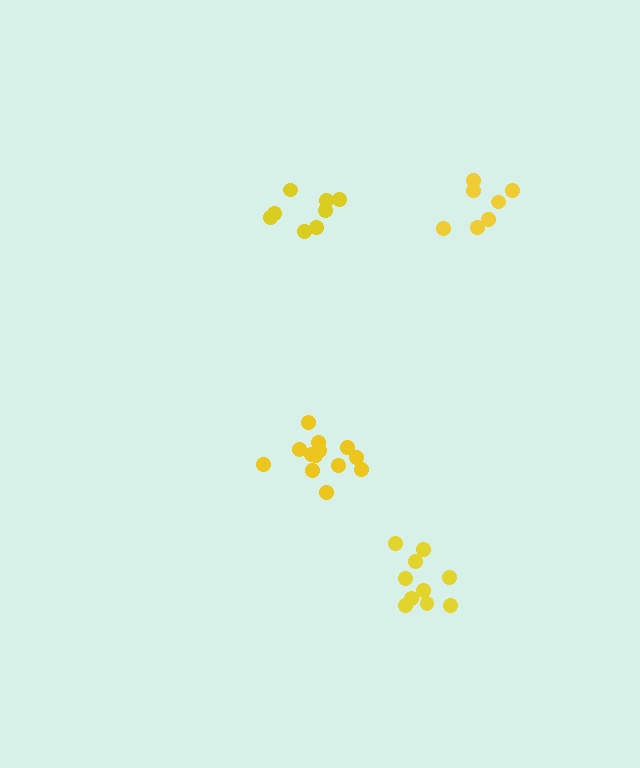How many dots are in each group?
Group 1: 10 dots, Group 2: 7 dots, Group 3: 8 dots, Group 4: 13 dots (38 total).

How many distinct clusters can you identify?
There are 4 distinct clusters.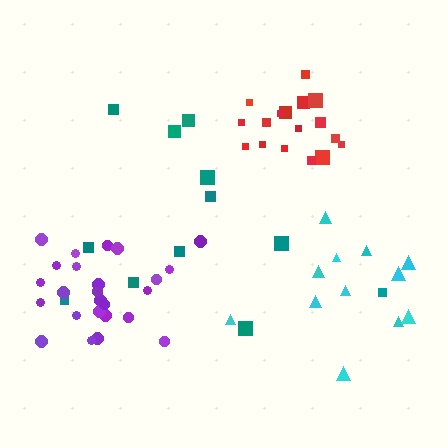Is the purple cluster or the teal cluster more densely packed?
Purple.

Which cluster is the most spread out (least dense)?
Teal.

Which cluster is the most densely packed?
Red.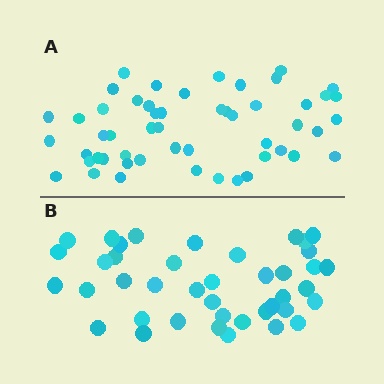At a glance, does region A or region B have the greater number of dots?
Region A (the top region) has more dots.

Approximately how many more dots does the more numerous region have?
Region A has roughly 12 or so more dots than region B.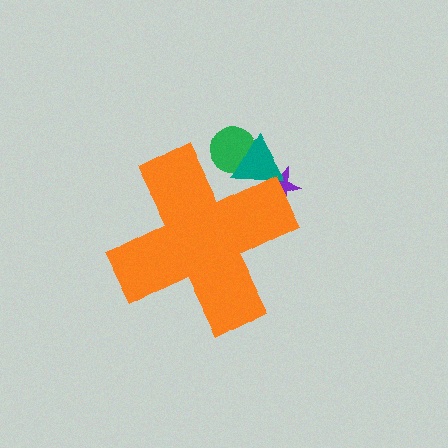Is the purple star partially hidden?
Yes, the purple star is partially hidden behind the orange cross.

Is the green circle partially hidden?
Yes, the green circle is partially hidden behind the orange cross.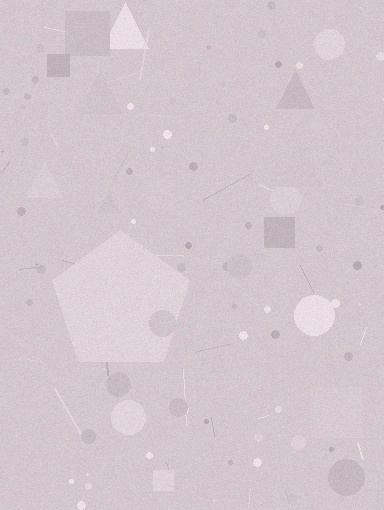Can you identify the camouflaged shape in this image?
The camouflaged shape is a pentagon.